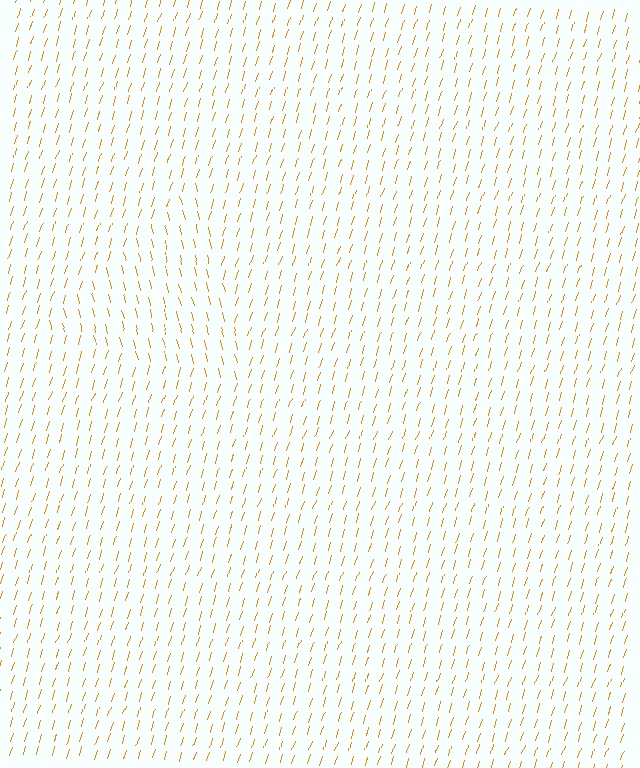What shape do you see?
I see a triangle.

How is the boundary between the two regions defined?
The boundary is defined purely by a change in line orientation (approximately 31 degrees difference). All lines are the same color and thickness.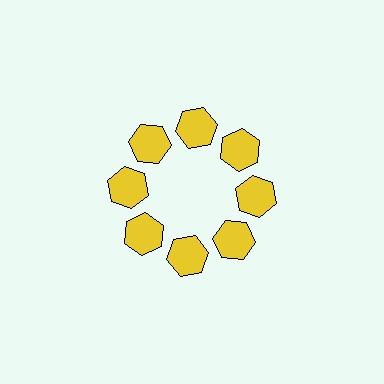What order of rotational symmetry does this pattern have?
This pattern has 8-fold rotational symmetry.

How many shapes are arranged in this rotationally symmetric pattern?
There are 8 shapes, arranged in 8 groups of 1.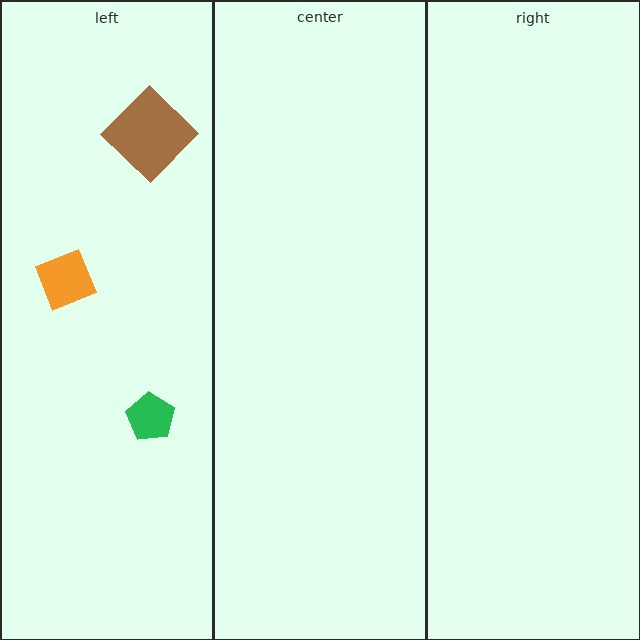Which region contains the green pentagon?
The left region.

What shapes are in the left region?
The green pentagon, the orange diamond, the brown diamond.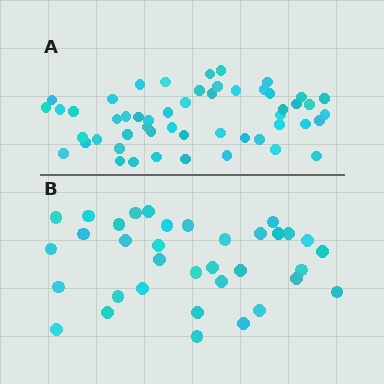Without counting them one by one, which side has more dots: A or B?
Region A (the top region) has more dots.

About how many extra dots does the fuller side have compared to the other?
Region A has approximately 15 more dots than region B.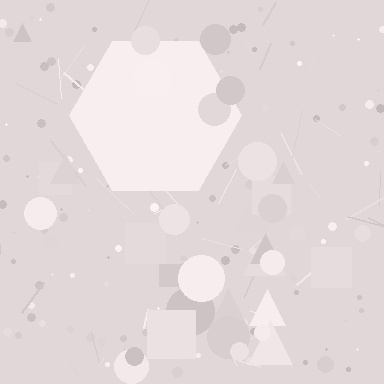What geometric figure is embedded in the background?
A hexagon is embedded in the background.